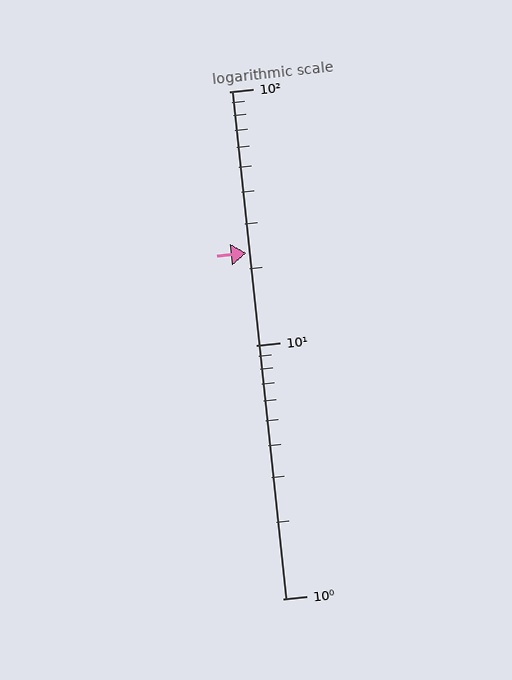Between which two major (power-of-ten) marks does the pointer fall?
The pointer is between 10 and 100.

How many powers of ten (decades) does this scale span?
The scale spans 2 decades, from 1 to 100.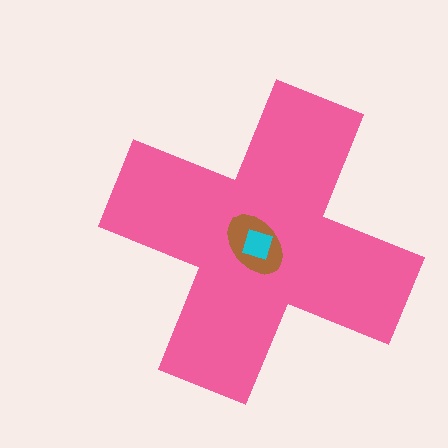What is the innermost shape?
The cyan square.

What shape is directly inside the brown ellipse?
The cyan square.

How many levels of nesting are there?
3.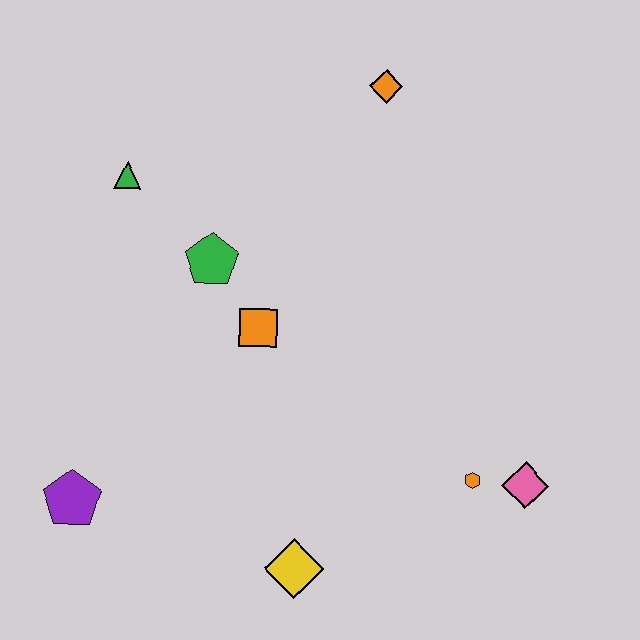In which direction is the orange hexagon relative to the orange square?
The orange hexagon is to the right of the orange square.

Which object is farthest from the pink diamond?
The green triangle is farthest from the pink diamond.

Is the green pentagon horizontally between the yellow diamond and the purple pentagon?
Yes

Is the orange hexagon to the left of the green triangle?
No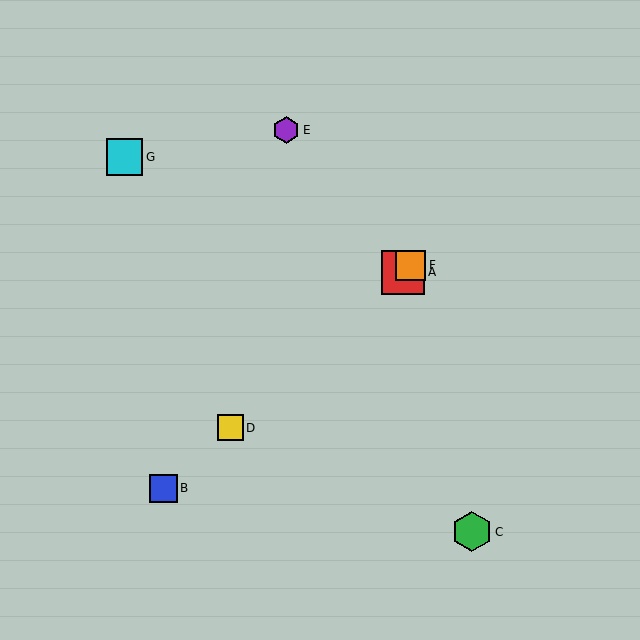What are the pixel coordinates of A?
Object A is at (403, 272).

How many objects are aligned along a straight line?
4 objects (A, B, D, F) are aligned along a straight line.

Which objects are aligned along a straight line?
Objects A, B, D, F are aligned along a straight line.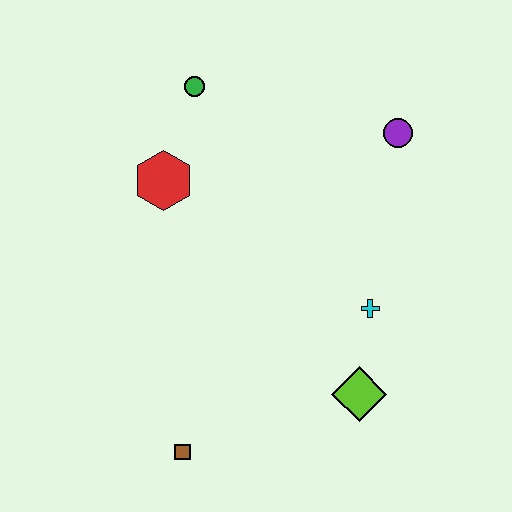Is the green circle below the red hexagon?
No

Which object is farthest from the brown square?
The purple circle is farthest from the brown square.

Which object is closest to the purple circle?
The cyan cross is closest to the purple circle.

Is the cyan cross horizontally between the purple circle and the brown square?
Yes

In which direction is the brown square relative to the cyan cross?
The brown square is to the left of the cyan cross.